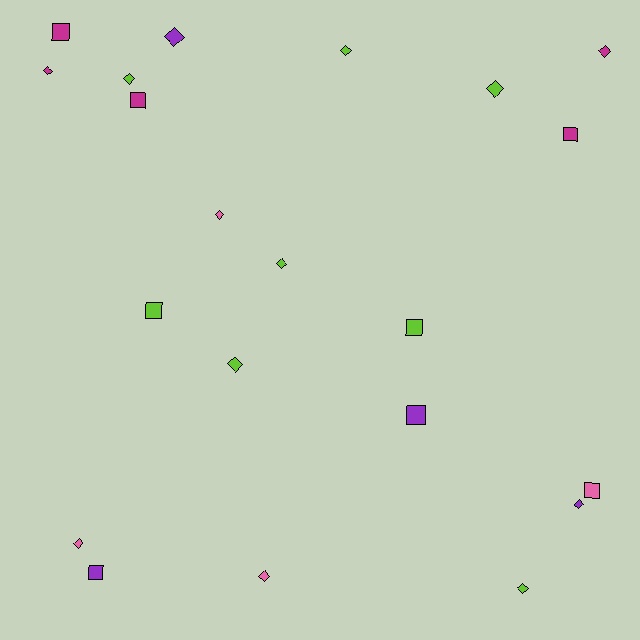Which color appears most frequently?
Lime, with 8 objects.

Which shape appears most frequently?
Diamond, with 13 objects.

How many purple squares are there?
There are 2 purple squares.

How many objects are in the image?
There are 21 objects.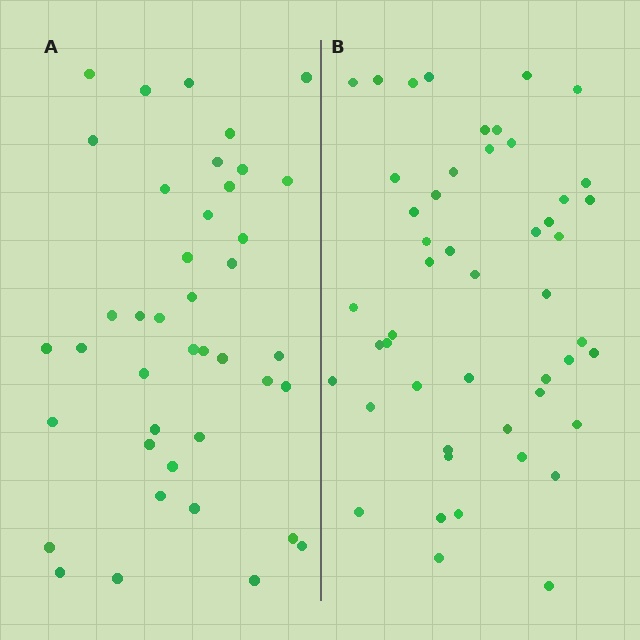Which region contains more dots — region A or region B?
Region B (the right region) has more dots.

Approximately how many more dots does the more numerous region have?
Region B has roughly 8 or so more dots than region A.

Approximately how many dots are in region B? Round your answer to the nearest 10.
About 50 dots. (The exact count is 49, which rounds to 50.)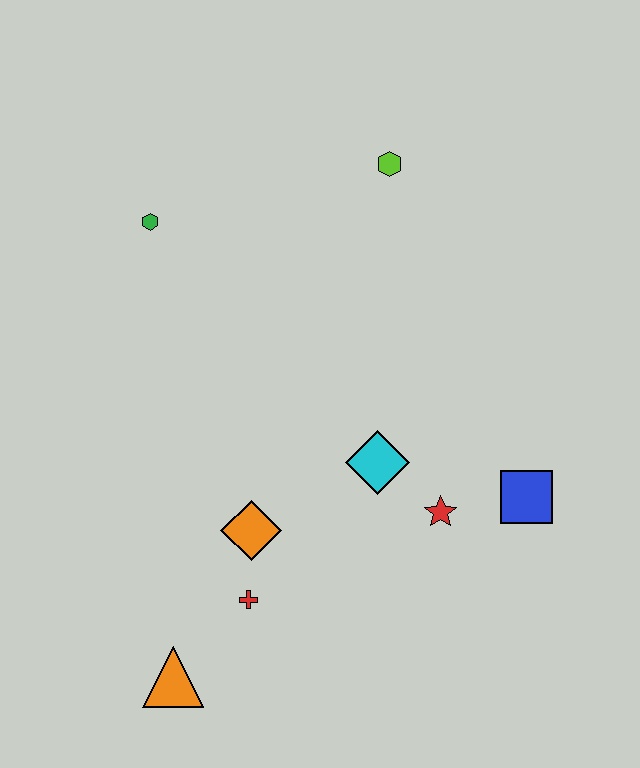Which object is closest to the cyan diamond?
The red star is closest to the cyan diamond.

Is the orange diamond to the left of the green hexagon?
No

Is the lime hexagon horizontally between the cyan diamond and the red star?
Yes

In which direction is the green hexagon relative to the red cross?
The green hexagon is above the red cross.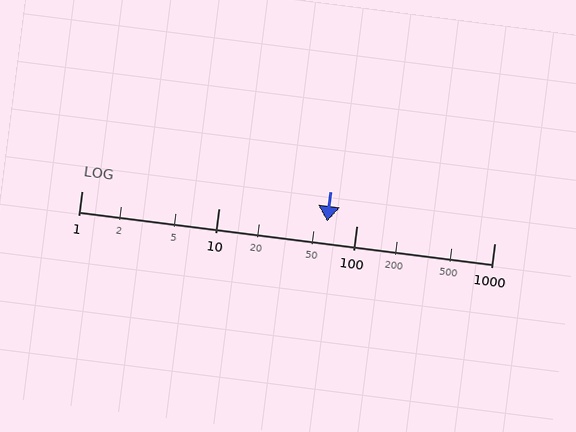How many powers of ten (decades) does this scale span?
The scale spans 3 decades, from 1 to 1000.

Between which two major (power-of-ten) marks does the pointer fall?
The pointer is between 10 and 100.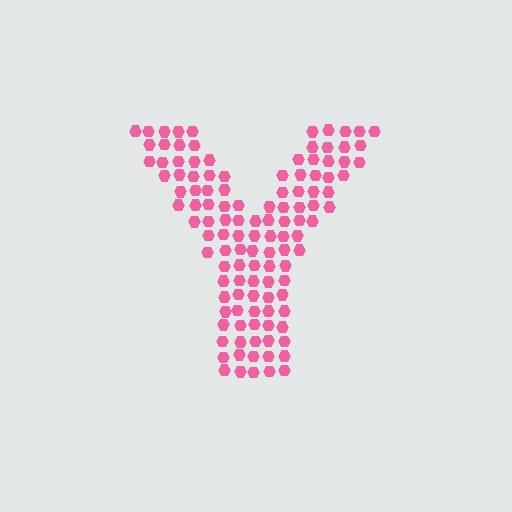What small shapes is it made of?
It is made of small hexagons.